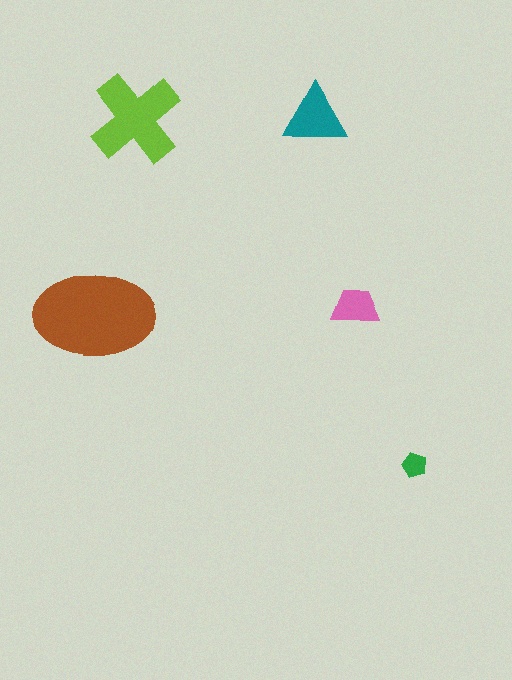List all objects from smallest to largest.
The green pentagon, the pink trapezoid, the teal triangle, the lime cross, the brown ellipse.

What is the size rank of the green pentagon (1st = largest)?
5th.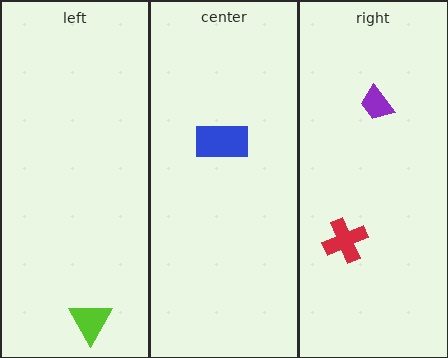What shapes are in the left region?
The lime triangle.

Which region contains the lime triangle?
The left region.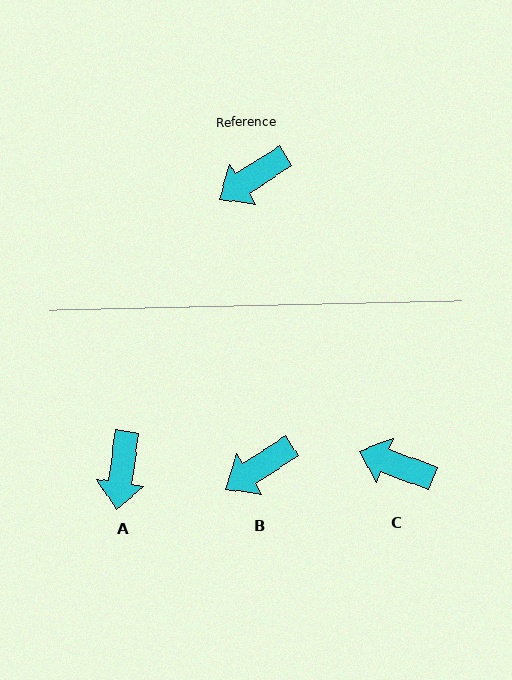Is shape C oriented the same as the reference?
No, it is off by about 54 degrees.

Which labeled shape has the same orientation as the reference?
B.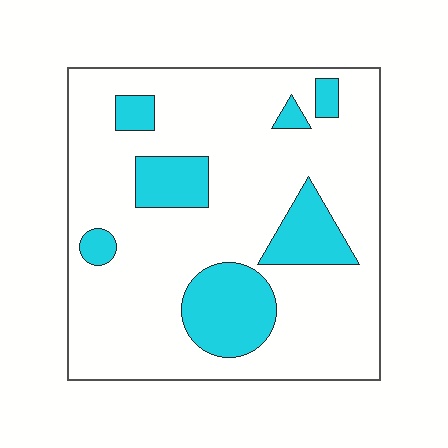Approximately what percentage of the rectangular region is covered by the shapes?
Approximately 20%.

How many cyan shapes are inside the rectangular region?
7.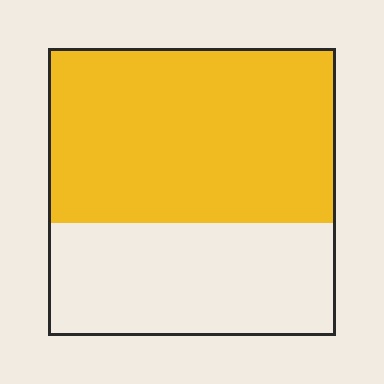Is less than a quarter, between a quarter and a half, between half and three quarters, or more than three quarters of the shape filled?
Between half and three quarters.